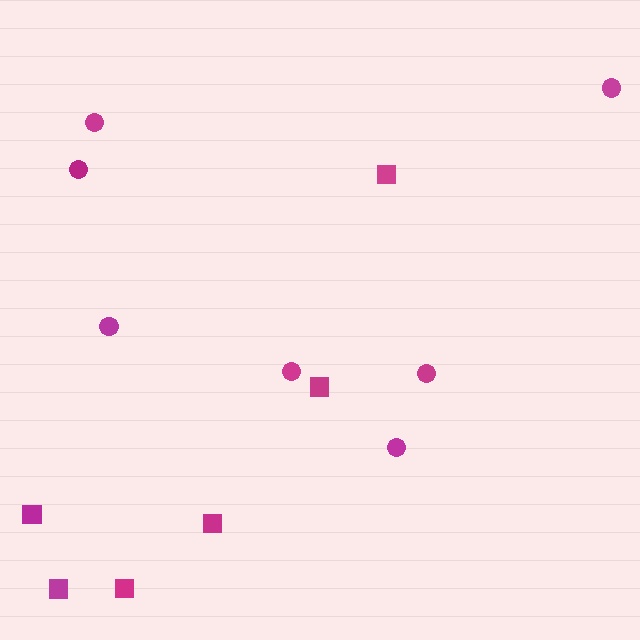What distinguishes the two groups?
There are 2 groups: one group of circles (7) and one group of squares (6).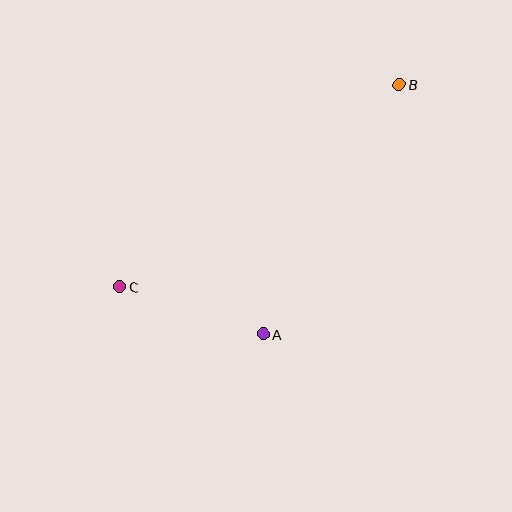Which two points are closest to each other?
Points A and C are closest to each other.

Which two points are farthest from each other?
Points B and C are farthest from each other.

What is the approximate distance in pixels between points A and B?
The distance between A and B is approximately 285 pixels.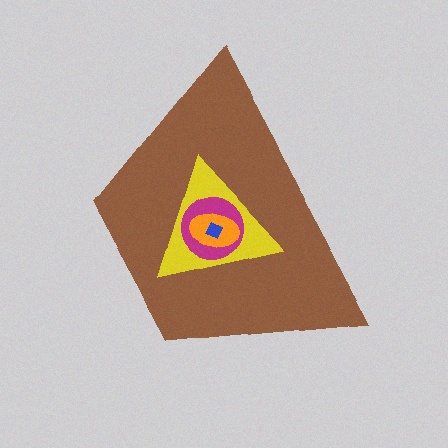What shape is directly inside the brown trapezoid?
The yellow triangle.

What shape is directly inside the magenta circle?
The orange ellipse.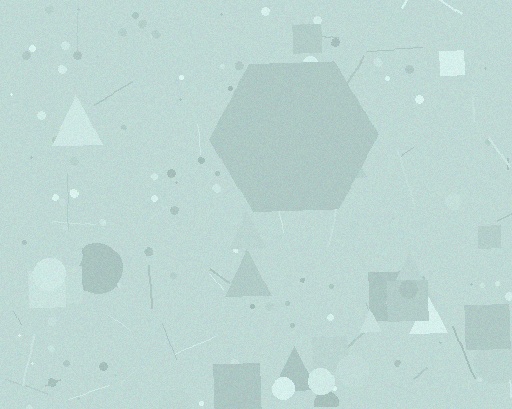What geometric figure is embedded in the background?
A hexagon is embedded in the background.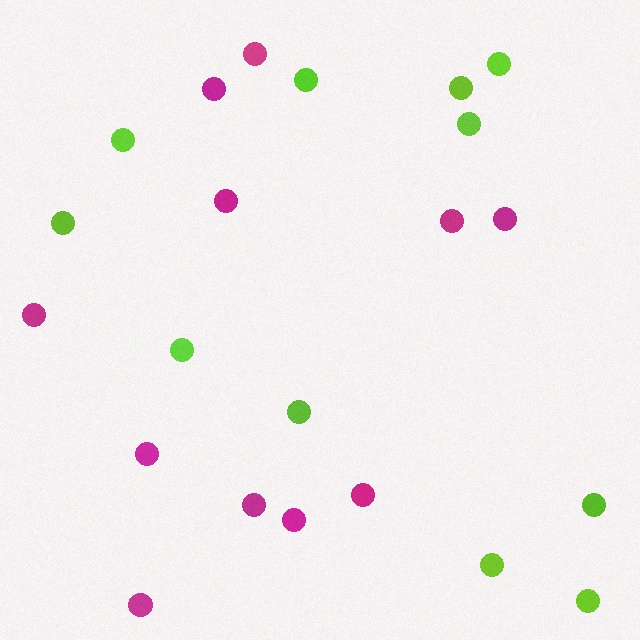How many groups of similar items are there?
There are 2 groups: one group of magenta circles (11) and one group of lime circles (11).